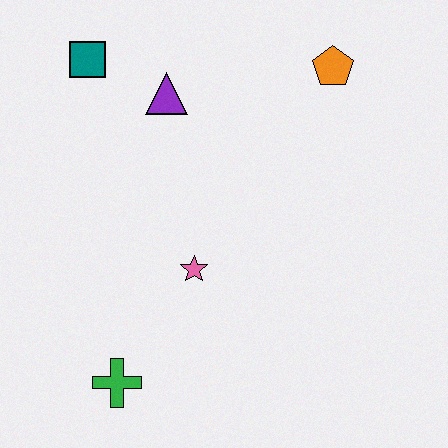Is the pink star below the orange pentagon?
Yes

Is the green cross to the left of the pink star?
Yes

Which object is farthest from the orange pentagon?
The green cross is farthest from the orange pentagon.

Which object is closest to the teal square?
The purple triangle is closest to the teal square.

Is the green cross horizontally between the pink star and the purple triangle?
No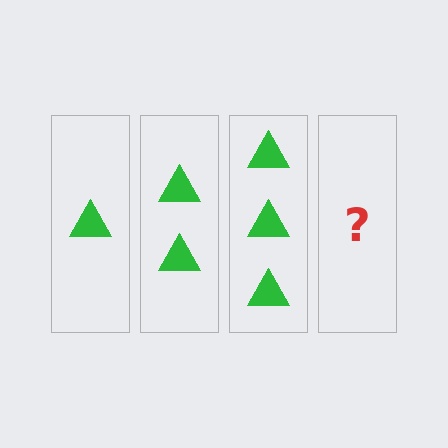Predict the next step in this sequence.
The next step is 4 triangles.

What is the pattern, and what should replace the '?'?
The pattern is that each step adds one more triangle. The '?' should be 4 triangles.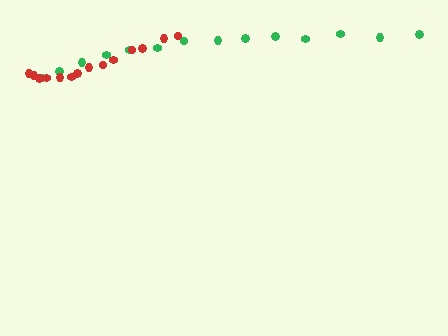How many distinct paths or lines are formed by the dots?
There are 2 distinct paths.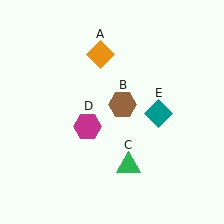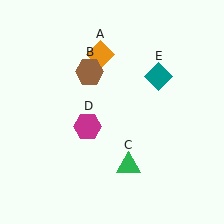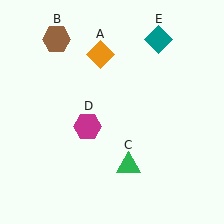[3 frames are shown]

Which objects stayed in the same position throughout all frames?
Orange diamond (object A) and green triangle (object C) and magenta hexagon (object D) remained stationary.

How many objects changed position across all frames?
2 objects changed position: brown hexagon (object B), teal diamond (object E).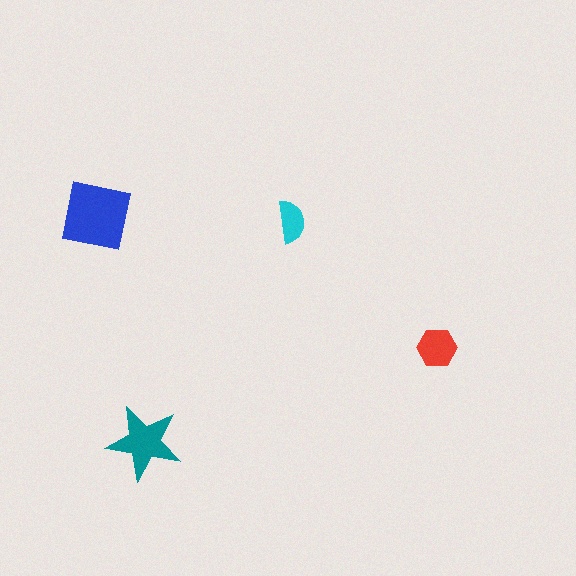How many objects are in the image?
There are 4 objects in the image.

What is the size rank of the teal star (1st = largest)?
2nd.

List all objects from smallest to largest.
The cyan semicircle, the red hexagon, the teal star, the blue square.